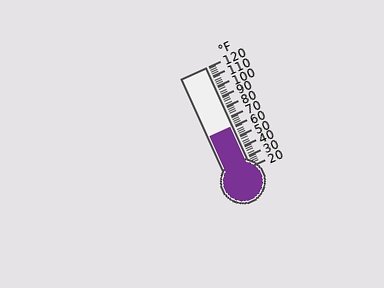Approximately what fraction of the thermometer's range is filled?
The thermometer is filled to approximately 40% of its range.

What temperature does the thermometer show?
The thermometer shows approximately 60°F.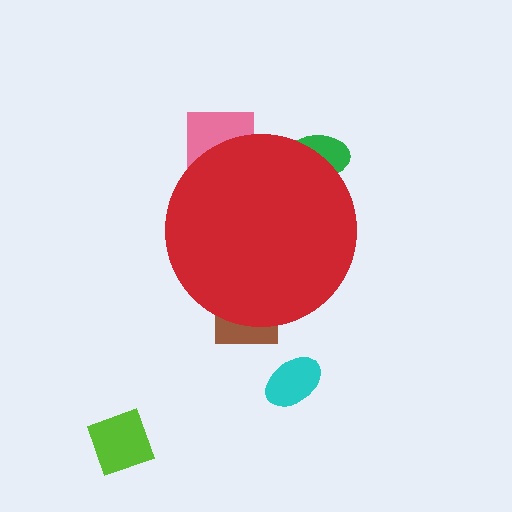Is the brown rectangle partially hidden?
Yes, the brown rectangle is partially hidden behind the red circle.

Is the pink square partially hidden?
Yes, the pink square is partially hidden behind the red circle.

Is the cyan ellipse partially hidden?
No, the cyan ellipse is fully visible.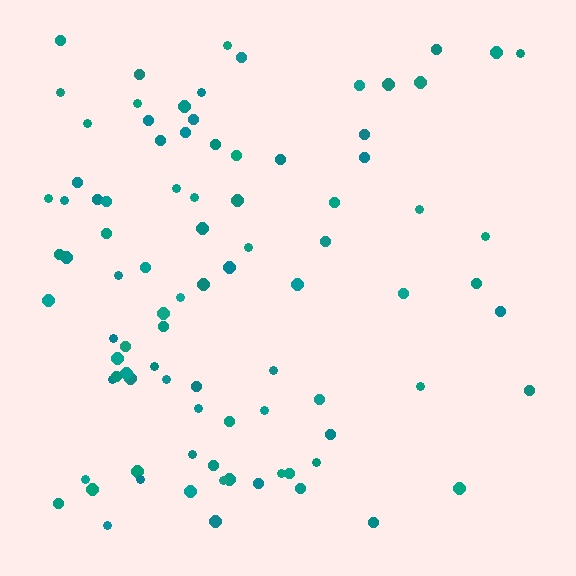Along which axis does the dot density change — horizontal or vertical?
Horizontal.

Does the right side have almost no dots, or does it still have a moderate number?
Still a moderate number, just noticeably fewer than the left.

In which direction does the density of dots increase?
From right to left, with the left side densest.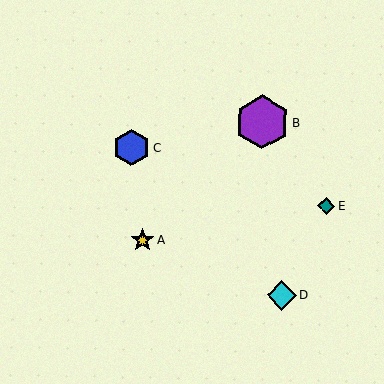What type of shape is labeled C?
Shape C is a blue hexagon.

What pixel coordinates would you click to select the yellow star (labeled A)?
Click at (142, 240) to select the yellow star A.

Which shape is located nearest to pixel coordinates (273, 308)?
The cyan diamond (labeled D) at (282, 295) is nearest to that location.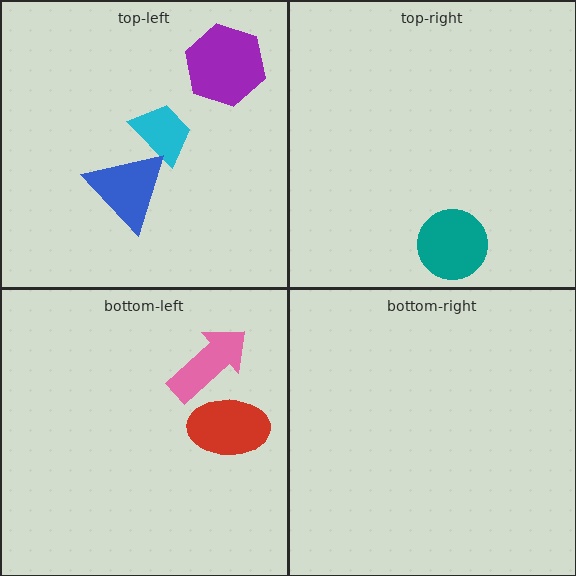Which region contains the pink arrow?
The bottom-left region.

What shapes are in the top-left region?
The purple hexagon, the cyan trapezoid, the blue triangle.